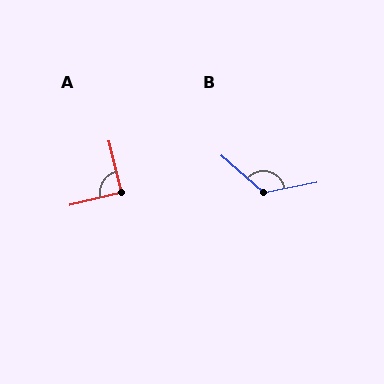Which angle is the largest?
B, at approximately 128 degrees.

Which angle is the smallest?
A, at approximately 89 degrees.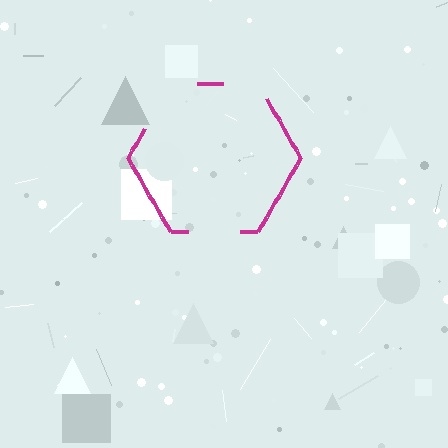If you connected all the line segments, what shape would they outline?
They would outline a hexagon.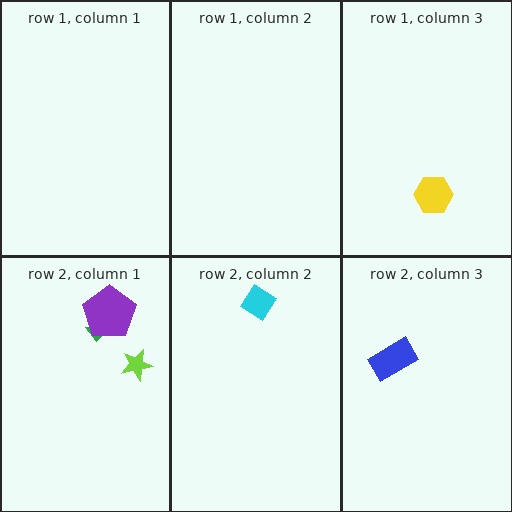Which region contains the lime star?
The row 2, column 1 region.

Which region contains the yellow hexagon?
The row 1, column 3 region.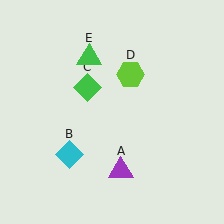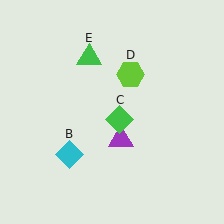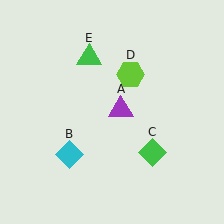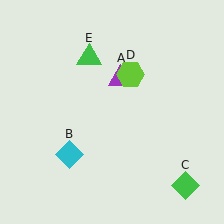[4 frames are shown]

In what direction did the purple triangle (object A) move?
The purple triangle (object A) moved up.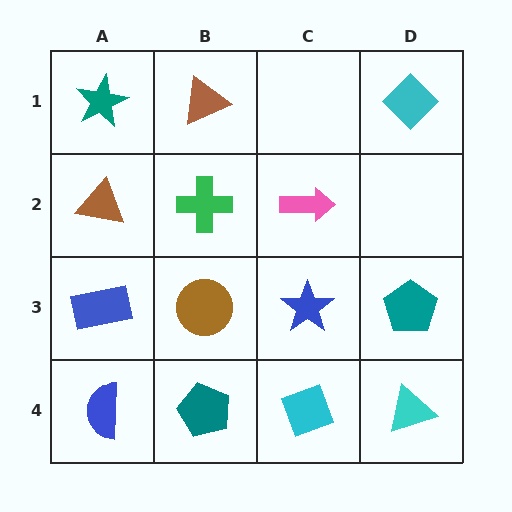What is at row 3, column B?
A brown circle.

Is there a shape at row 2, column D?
No, that cell is empty.